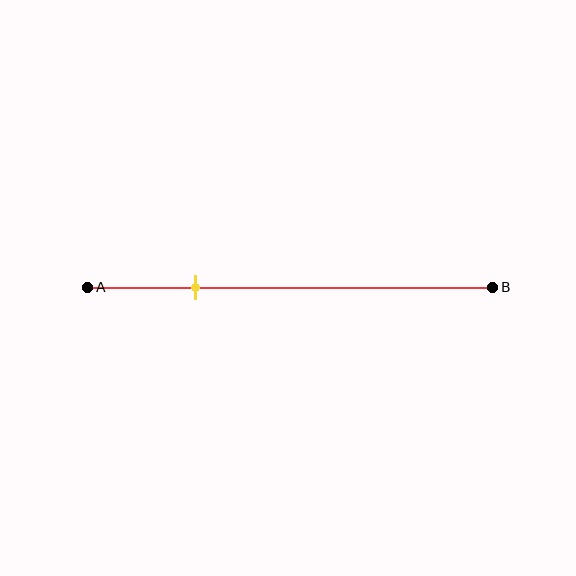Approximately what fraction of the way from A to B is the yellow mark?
The yellow mark is approximately 25% of the way from A to B.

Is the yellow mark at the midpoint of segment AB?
No, the mark is at about 25% from A, not at the 50% midpoint.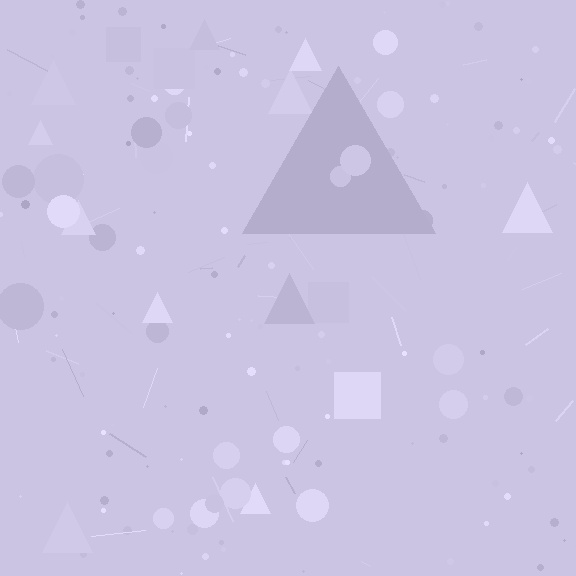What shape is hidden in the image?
A triangle is hidden in the image.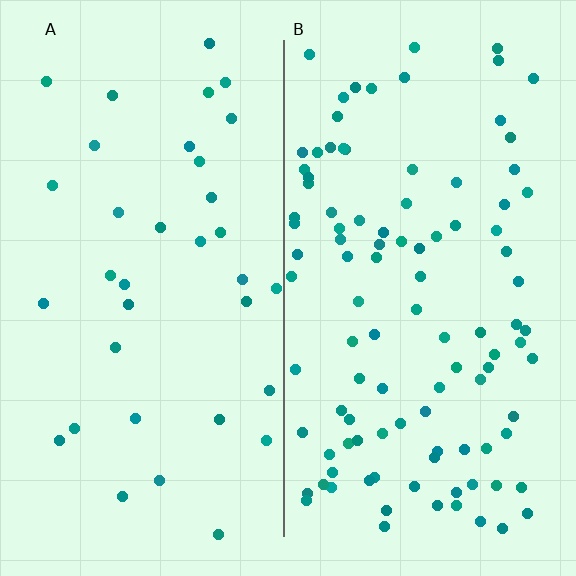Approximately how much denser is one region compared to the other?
Approximately 2.9× — region B over region A.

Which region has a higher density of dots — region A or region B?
B (the right).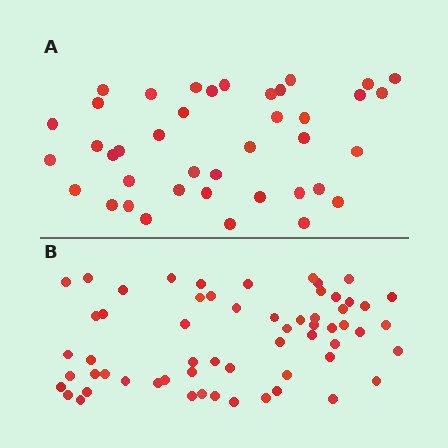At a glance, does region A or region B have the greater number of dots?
Region B (the bottom region) has more dots.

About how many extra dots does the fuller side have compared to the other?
Region B has approximately 20 more dots than region A.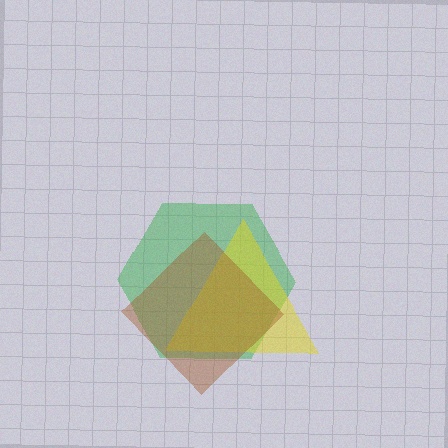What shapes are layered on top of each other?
The layered shapes are: a green hexagon, a yellow triangle, a brown diamond.